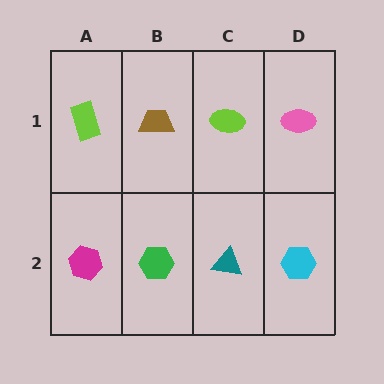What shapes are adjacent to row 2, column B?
A brown trapezoid (row 1, column B), a magenta hexagon (row 2, column A), a teal triangle (row 2, column C).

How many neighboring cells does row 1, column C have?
3.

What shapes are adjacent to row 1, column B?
A green hexagon (row 2, column B), a lime rectangle (row 1, column A), a lime ellipse (row 1, column C).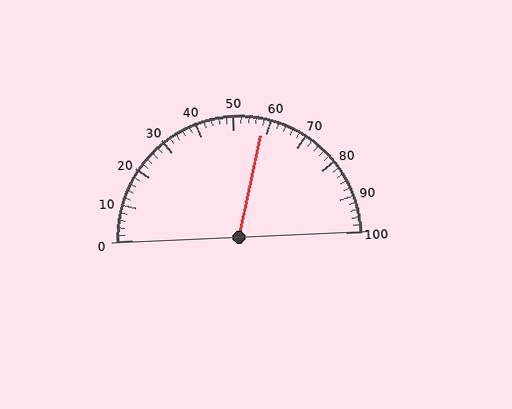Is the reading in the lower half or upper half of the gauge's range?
The reading is in the upper half of the range (0 to 100).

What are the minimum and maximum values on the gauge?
The gauge ranges from 0 to 100.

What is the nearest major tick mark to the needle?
The nearest major tick mark is 60.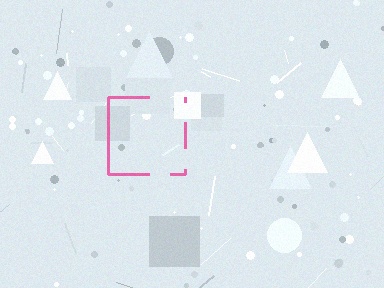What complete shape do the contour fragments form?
The contour fragments form a square.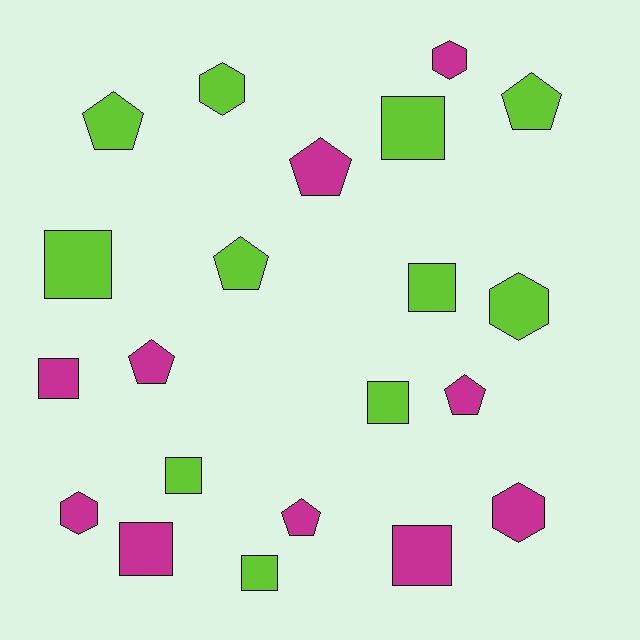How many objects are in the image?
There are 21 objects.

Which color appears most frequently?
Lime, with 11 objects.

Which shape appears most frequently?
Square, with 9 objects.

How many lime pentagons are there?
There are 3 lime pentagons.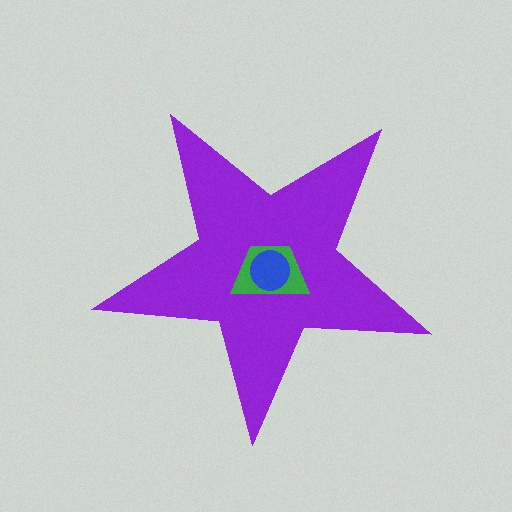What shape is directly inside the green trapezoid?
The blue circle.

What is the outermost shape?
The purple star.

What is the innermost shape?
The blue circle.